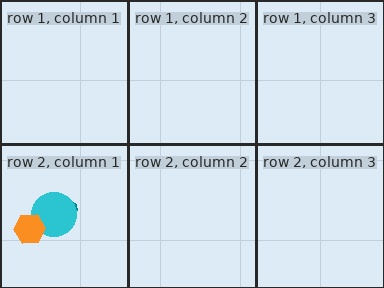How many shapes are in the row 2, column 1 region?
3.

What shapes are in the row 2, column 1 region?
The teal ellipse, the cyan circle, the orange hexagon.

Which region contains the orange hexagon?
The row 2, column 1 region.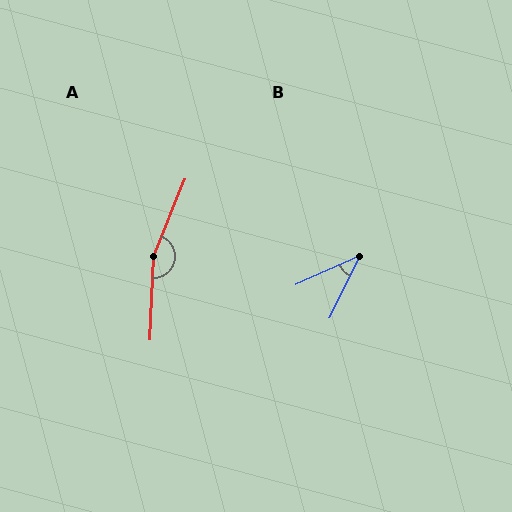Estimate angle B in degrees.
Approximately 39 degrees.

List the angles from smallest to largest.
B (39°), A (160°).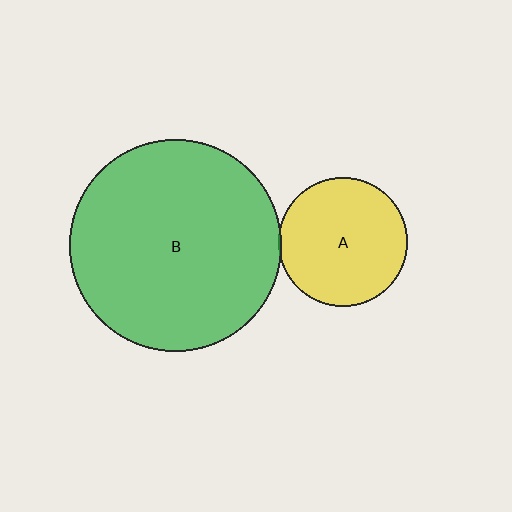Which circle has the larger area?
Circle B (green).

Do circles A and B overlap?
Yes.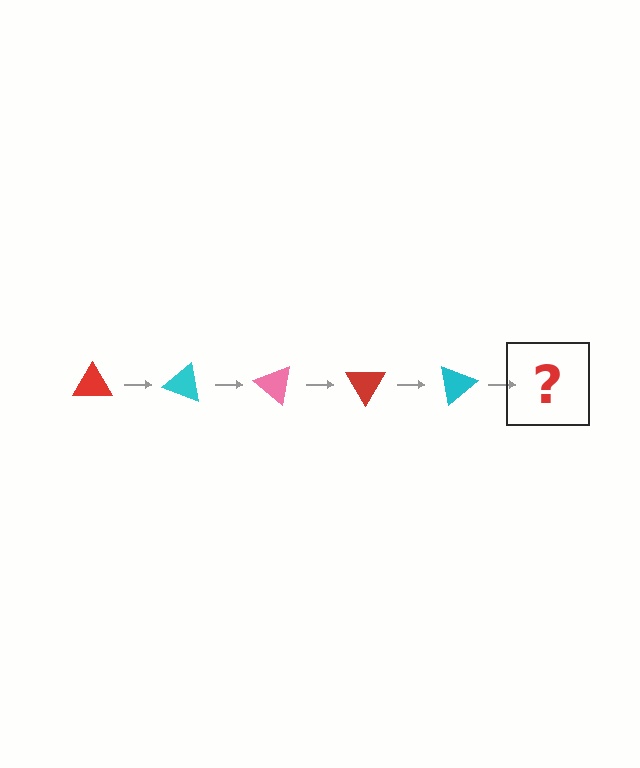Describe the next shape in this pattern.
It should be a pink triangle, rotated 100 degrees from the start.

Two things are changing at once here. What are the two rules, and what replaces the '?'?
The two rules are that it rotates 20 degrees each step and the color cycles through red, cyan, and pink. The '?' should be a pink triangle, rotated 100 degrees from the start.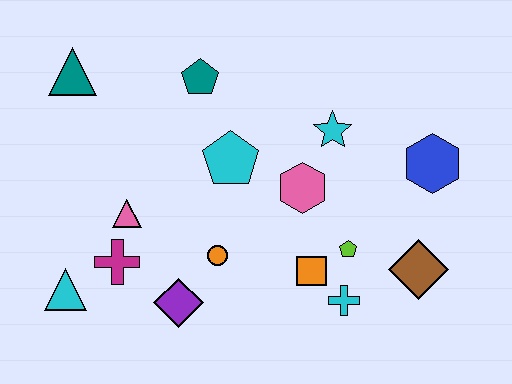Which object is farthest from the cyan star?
The cyan triangle is farthest from the cyan star.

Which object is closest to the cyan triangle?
The magenta cross is closest to the cyan triangle.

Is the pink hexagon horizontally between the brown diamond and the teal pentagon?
Yes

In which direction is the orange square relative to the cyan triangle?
The orange square is to the right of the cyan triangle.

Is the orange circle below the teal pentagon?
Yes